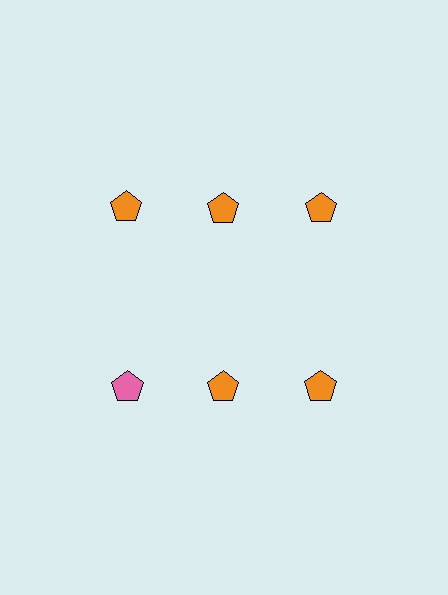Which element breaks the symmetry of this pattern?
The pink pentagon in the second row, leftmost column breaks the symmetry. All other shapes are orange pentagons.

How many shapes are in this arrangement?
There are 6 shapes arranged in a grid pattern.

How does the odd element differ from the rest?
It has a different color: pink instead of orange.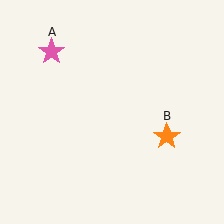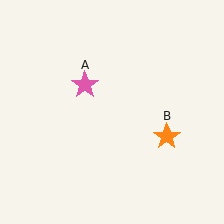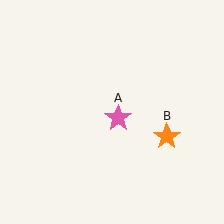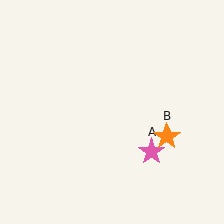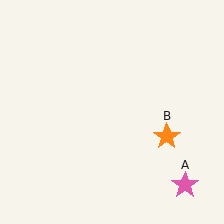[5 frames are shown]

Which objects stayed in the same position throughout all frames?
Orange star (object B) remained stationary.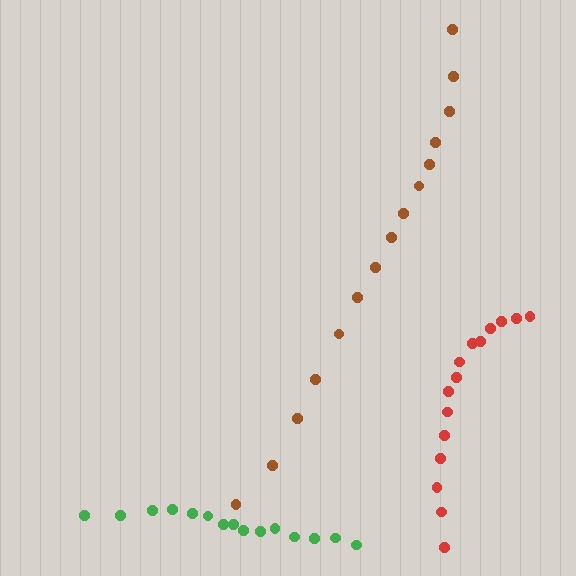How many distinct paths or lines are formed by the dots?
There are 3 distinct paths.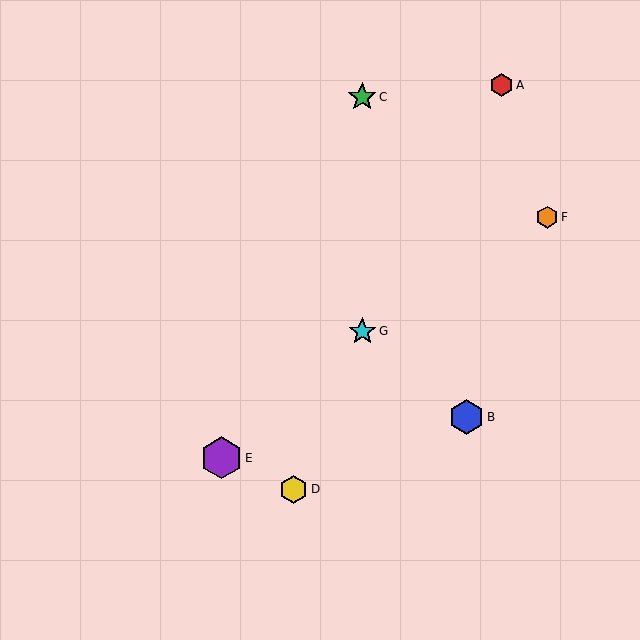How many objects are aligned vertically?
2 objects (C, G) are aligned vertically.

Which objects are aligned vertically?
Objects C, G are aligned vertically.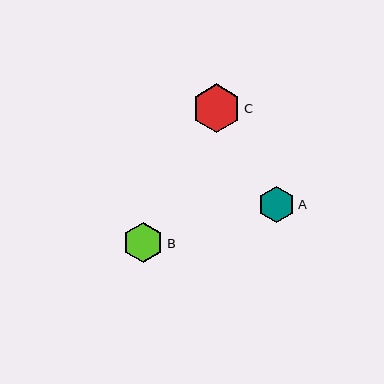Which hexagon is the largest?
Hexagon C is the largest with a size of approximately 48 pixels.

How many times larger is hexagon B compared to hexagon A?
Hexagon B is approximately 1.1 times the size of hexagon A.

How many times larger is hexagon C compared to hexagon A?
Hexagon C is approximately 1.3 times the size of hexagon A.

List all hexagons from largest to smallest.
From largest to smallest: C, B, A.